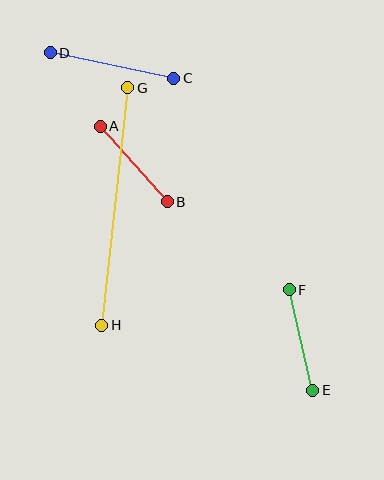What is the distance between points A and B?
The distance is approximately 101 pixels.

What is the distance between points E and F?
The distance is approximately 103 pixels.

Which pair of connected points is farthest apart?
Points G and H are farthest apart.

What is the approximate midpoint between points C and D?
The midpoint is at approximately (112, 66) pixels.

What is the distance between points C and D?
The distance is approximately 126 pixels.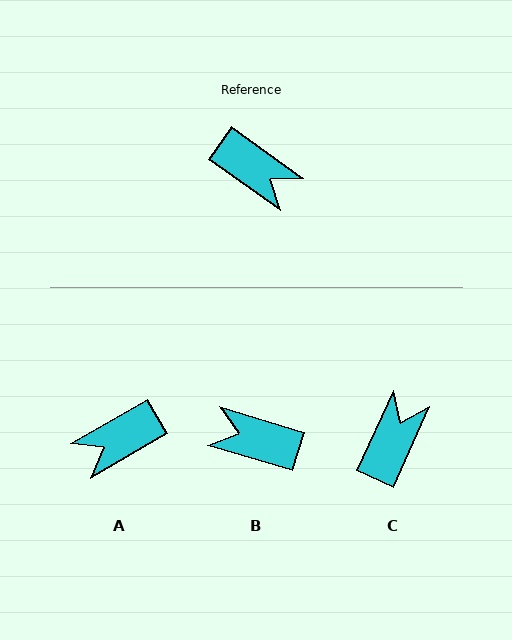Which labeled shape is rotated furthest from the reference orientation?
B, about 161 degrees away.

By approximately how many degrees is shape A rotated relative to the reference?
Approximately 115 degrees clockwise.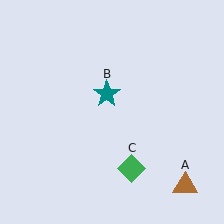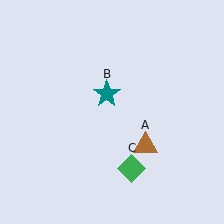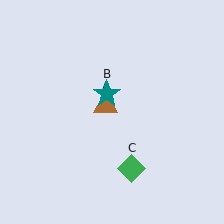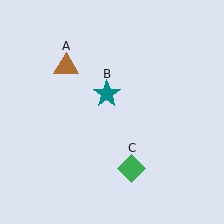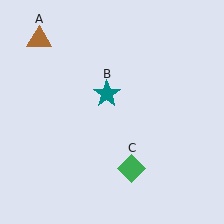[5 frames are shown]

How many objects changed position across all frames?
1 object changed position: brown triangle (object A).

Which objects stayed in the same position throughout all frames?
Teal star (object B) and green diamond (object C) remained stationary.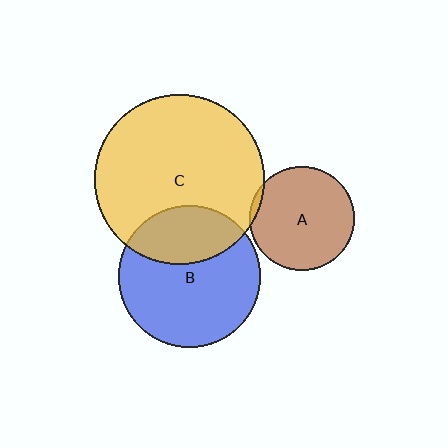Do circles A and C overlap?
Yes.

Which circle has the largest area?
Circle C (yellow).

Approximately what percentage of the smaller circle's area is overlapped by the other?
Approximately 5%.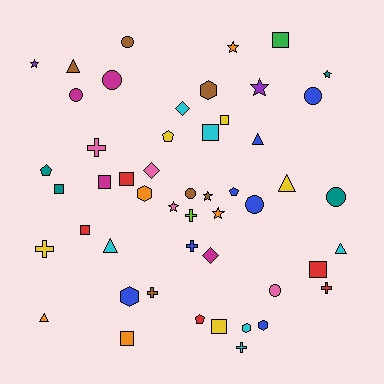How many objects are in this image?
There are 50 objects.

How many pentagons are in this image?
There are 4 pentagons.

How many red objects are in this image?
There are 5 red objects.